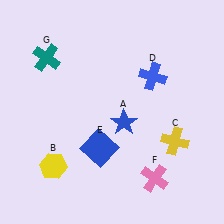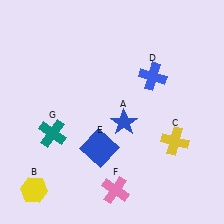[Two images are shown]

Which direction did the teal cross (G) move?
The teal cross (G) moved down.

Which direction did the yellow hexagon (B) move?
The yellow hexagon (B) moved down.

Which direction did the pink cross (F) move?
The pink cross (F) moved left.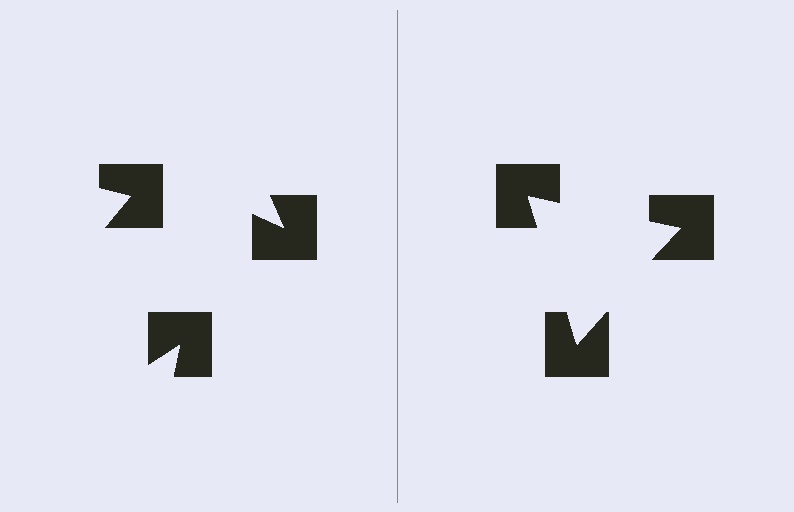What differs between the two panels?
The notched squares are positioned identically on both sides; only the wedge orientations differ. On the right they align to a triangle; on the left they are misaligned.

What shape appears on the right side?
An illusory triangle.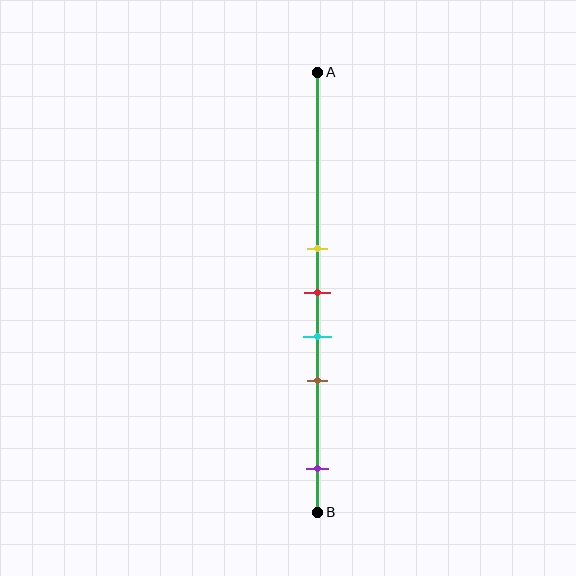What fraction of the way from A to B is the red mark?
The red mark is approximately 50% (0.5) of the way from A to B.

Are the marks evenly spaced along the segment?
No, the marks are not evenly spaced.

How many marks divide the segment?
There are 5 marks dividing the segment.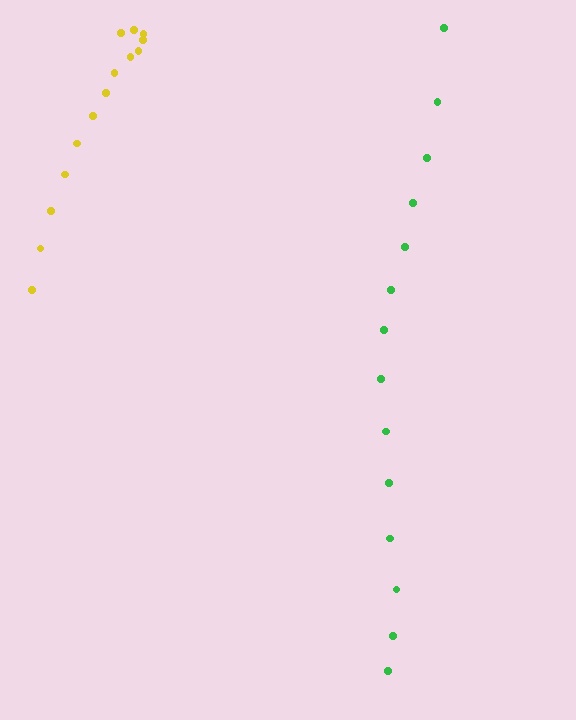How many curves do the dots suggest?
There are 2 distinct paths.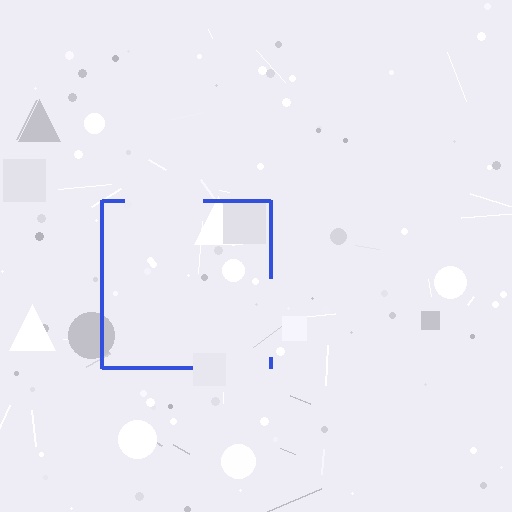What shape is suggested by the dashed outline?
The dashed outline suggests a square.